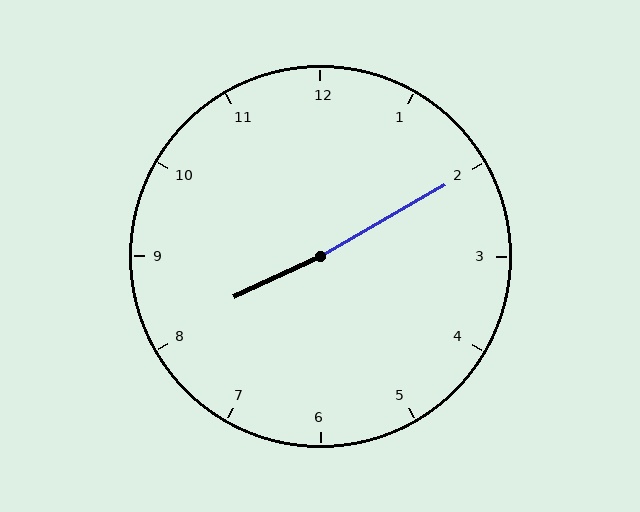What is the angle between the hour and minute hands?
Approximately 175 degrees.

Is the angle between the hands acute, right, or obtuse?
It is obtuse.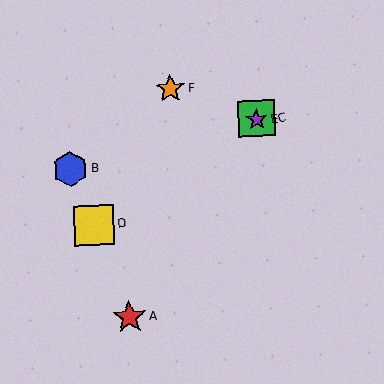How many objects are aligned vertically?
2 objects (C, E) are aligned vertically.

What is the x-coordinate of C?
Object C is at x≈257.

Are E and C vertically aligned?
Yes, both are at x≈257.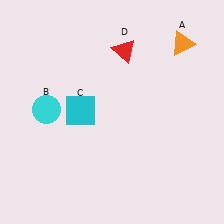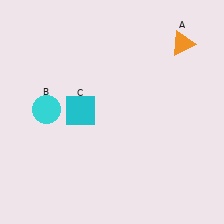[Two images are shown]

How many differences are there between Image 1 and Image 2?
There is 1 difference between the two images.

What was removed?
The red triangle (D) was removed in Image 2.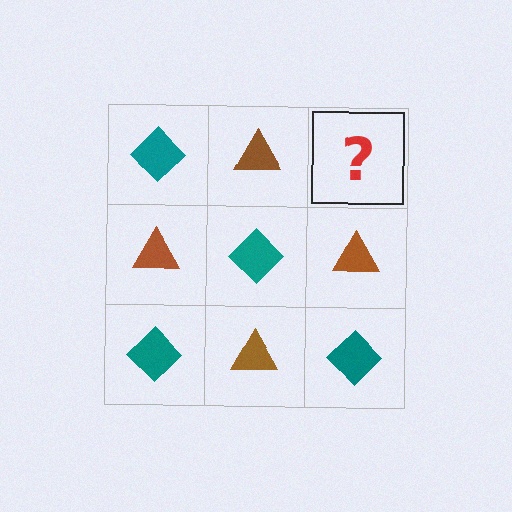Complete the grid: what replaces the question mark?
The question mark should be replaced with a teal diamond.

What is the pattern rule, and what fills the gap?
The rule is that it alternates teal diamond and brown triangle in a checkerboard pattern. The gap should be filled with a teal diamond.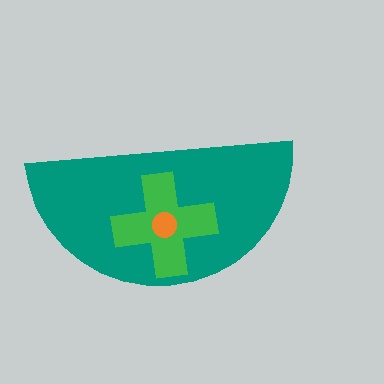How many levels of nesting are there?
3.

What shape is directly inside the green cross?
The orange circle.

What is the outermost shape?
The teal semicircle.